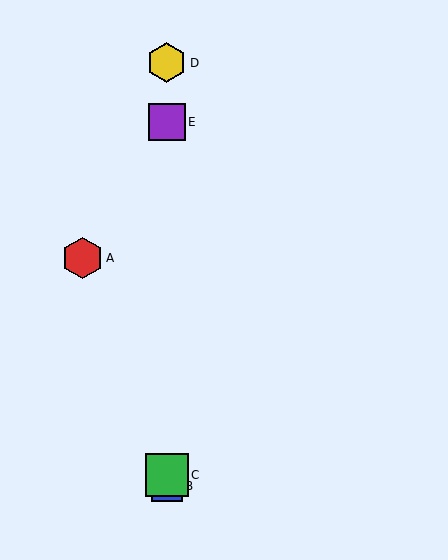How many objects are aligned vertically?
4 objects (B, C, D, E) are aligned vertically.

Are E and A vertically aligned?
No, E is at x≈167 and A is at x≈82.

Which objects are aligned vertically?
Objects B, C, D, E are aligned vertically.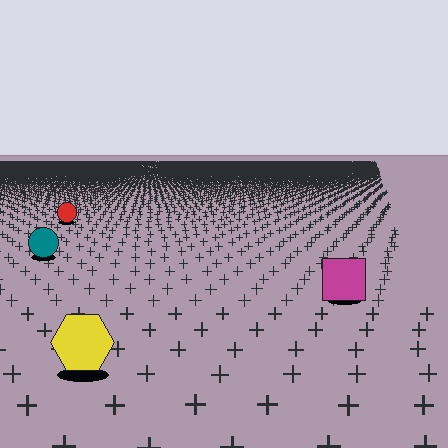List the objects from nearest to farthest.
From nearest to farthest: the yellow hexagon, the magenta square, the teal circle, the red circle.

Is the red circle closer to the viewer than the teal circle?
No. The teal circle is closer — you can tell from the texture gradient: the ground texture is coarser near it.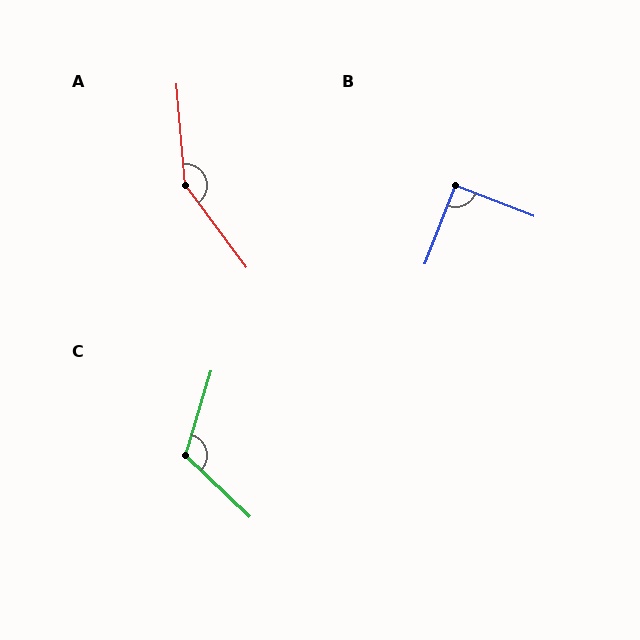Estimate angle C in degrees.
Approximately 117 degrees.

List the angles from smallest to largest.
B (90°), C (117°), A (148°).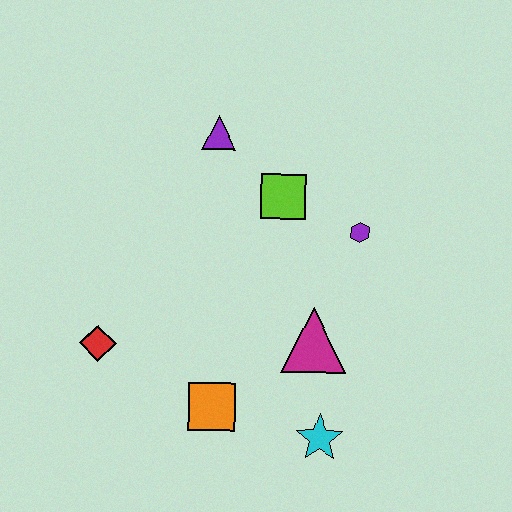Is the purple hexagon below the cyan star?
No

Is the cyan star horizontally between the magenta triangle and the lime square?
No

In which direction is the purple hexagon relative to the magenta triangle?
The purple hexagon is above the magenta triangle.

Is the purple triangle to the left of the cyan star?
Yes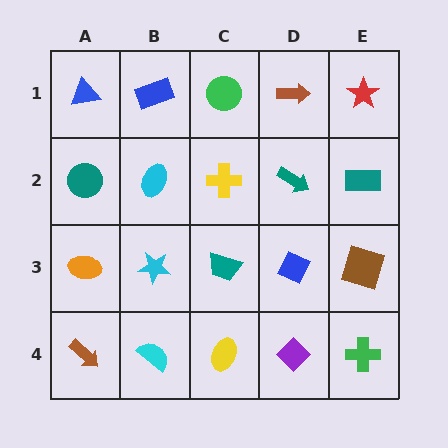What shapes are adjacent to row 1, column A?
A teal circle (row 2, column A), a blue rectangle (row 1, column B).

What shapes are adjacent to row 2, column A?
A blue triangle (row 1, column A), an orange ellipse (row 3, column A), a cyan ellipse (row 2, column B).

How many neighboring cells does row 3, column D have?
4.